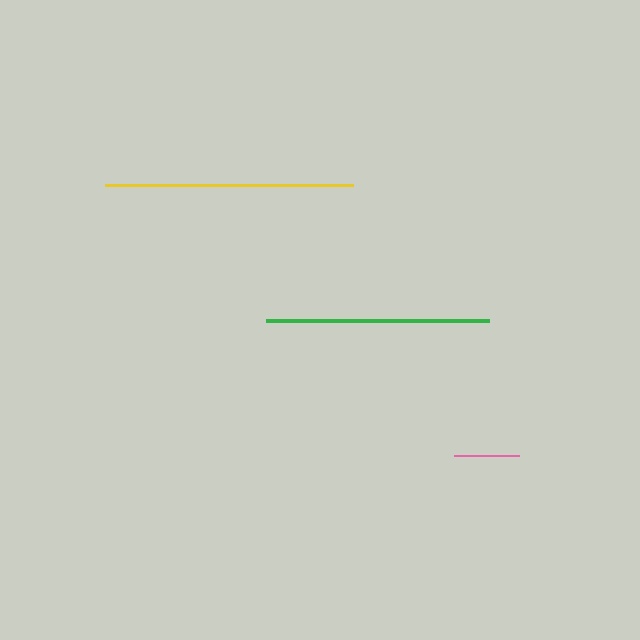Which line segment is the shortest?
The pink line is the shortest at approximately 65 pixels.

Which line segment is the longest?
The yellow line is the longest at approximately 248 pixels.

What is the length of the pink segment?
The pink segment is approximately 65 pixels long.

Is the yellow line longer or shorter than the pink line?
The yellow line is longer than the pink line.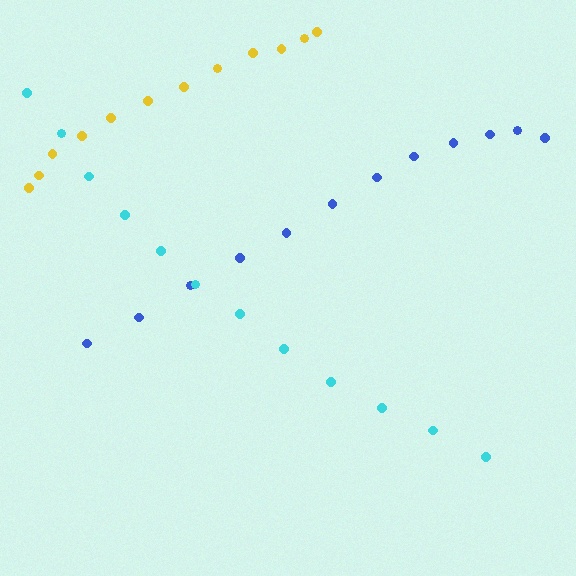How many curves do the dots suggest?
There are 3 distinct paths.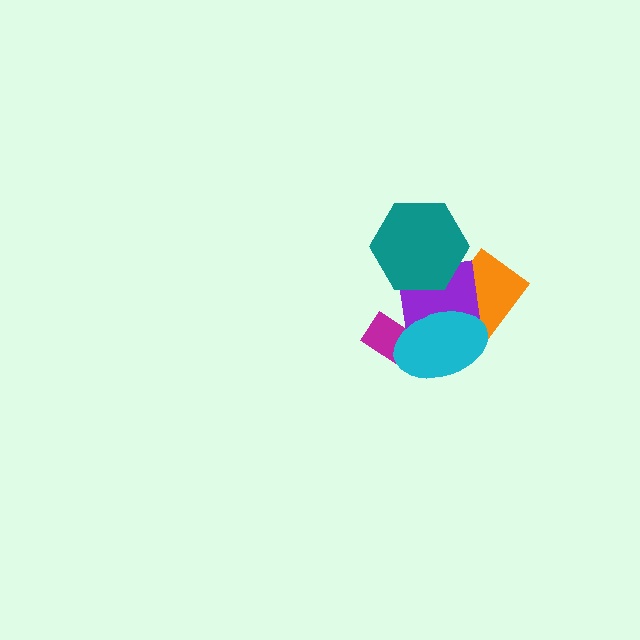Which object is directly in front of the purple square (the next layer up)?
The teal hexagon is directly in front of the purple square.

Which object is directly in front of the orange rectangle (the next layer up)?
The purple square is directly in front of the orange rectangle.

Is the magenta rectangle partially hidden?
Yes, it is partially covered by another shape.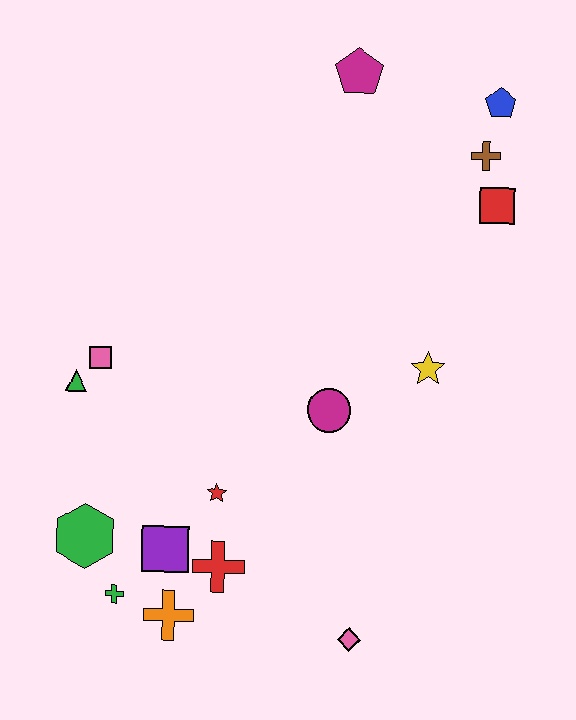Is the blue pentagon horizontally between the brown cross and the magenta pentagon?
No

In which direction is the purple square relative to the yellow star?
The purple square is to the left of the yellow star.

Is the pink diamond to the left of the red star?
No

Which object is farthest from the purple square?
The blue pentagon is farthest from the purple square.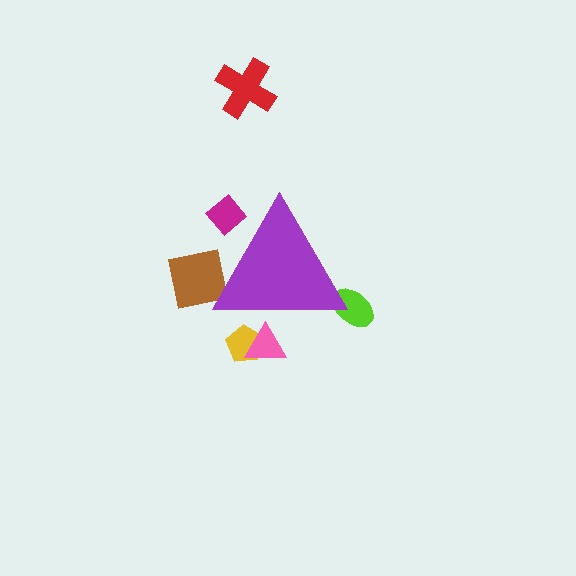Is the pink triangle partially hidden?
Yes, the pink triangle is partially hidden behind the purple triangle.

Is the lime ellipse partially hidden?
Yes, the lime ellipse is partially hidden behind the purple triangle.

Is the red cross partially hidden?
No, the red cross is fully visible.